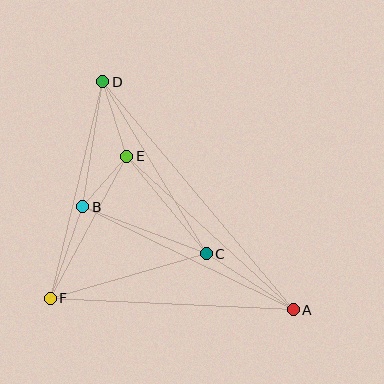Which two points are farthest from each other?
Points A and D are farthest from each other.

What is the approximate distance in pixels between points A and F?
The distance between A and F is approximately 243 pixels.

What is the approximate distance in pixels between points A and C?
The distance between A and C is approximately 104 pixels.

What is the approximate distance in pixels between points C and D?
The distance between C and D is approximately 201 pixels.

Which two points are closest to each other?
Points B and E are closest to each other.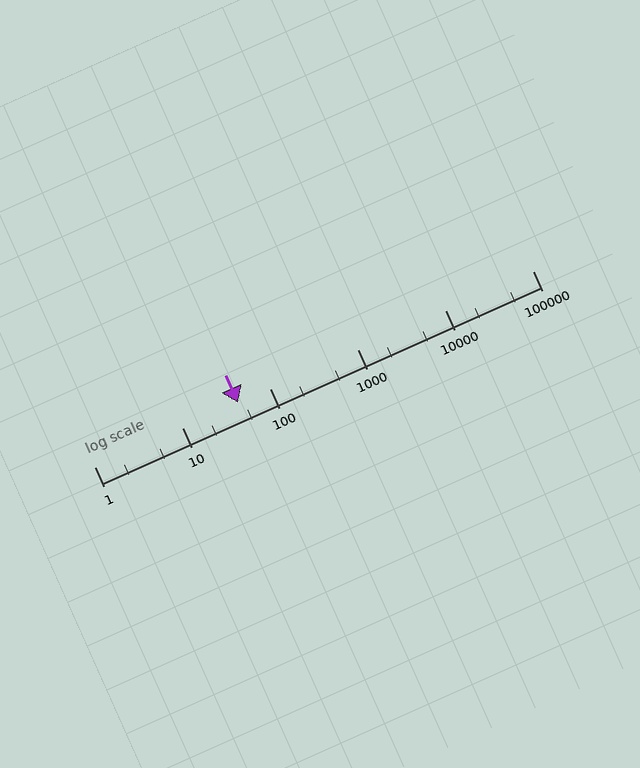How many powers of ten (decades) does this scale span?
The scale spans 5 decades, from 1 to 100000.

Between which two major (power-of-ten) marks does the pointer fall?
The pointer is between 10 and 100.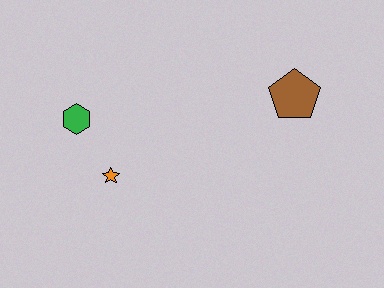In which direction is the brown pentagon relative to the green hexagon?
The brown pentagon is to the right of the green hexagon.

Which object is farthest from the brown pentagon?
The green hexagon is farthest from the brown pentagon.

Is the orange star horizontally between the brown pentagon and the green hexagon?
Yes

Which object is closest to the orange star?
The green hexagon is closest to the orange star.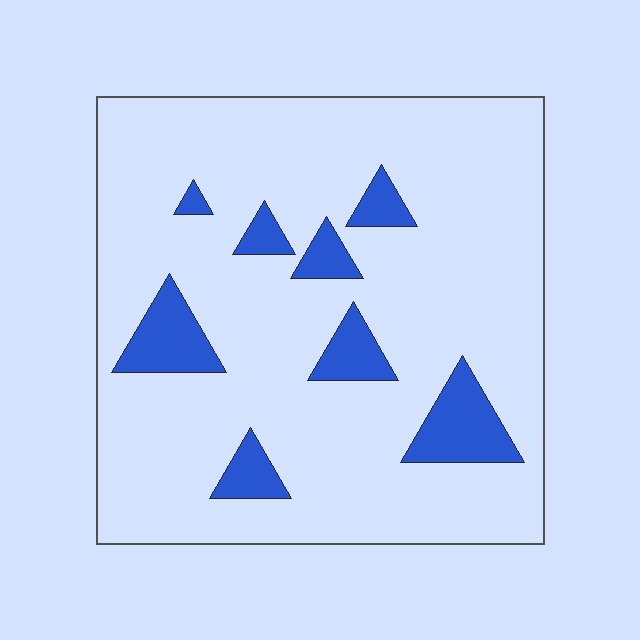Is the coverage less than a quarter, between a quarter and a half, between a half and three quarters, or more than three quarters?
Less than a quarter.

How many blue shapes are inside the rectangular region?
8.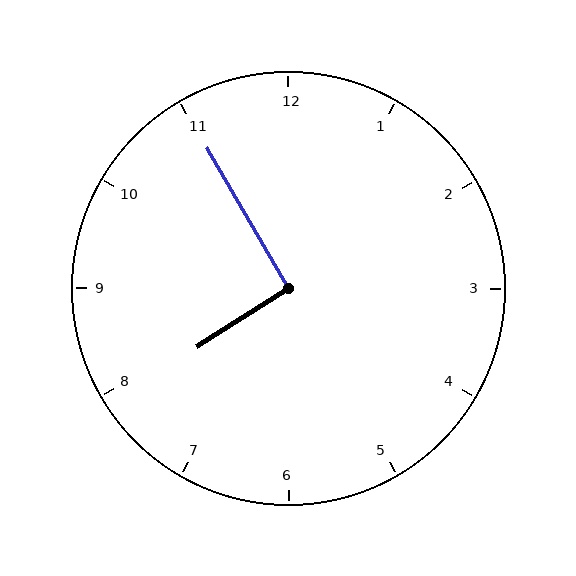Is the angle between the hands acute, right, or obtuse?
It is right.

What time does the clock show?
7:55.